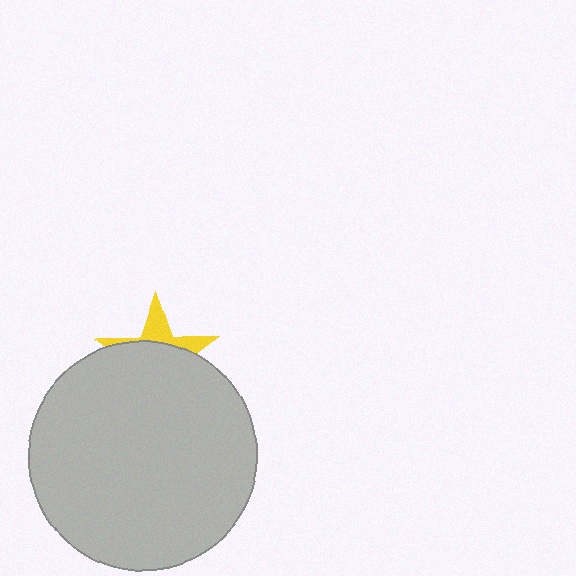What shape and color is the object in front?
The object in front is a light gray circle.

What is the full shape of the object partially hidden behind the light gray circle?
The partially hidden object is a yellow star.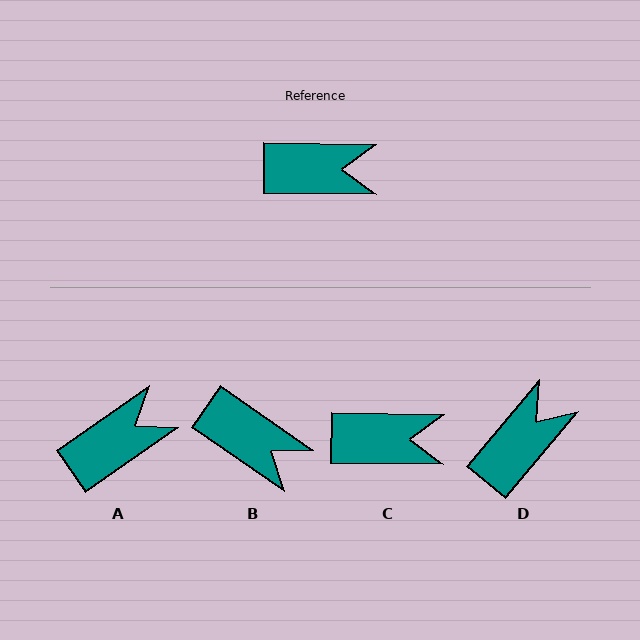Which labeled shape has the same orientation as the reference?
C.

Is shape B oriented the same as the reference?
No, it is off by about 34 degrees.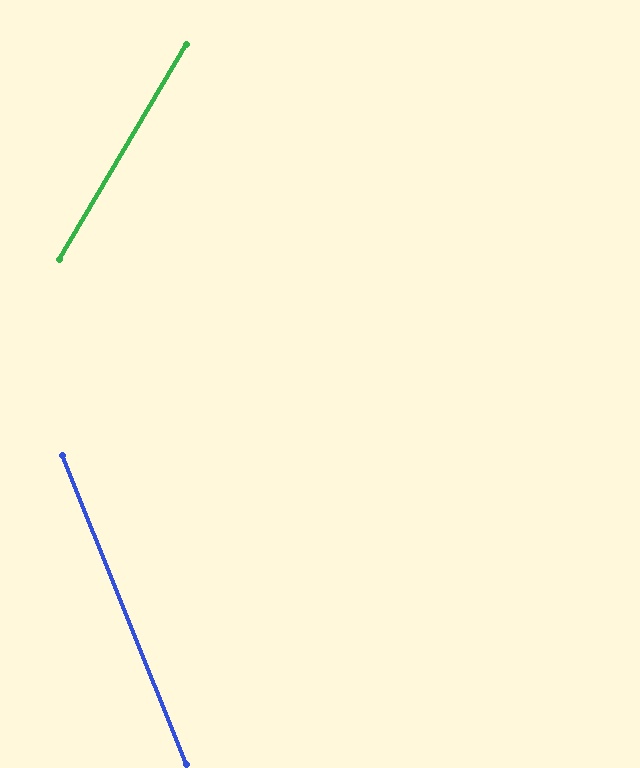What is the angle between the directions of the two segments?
Approximately 53 degrees.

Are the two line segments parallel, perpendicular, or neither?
Neither parallel nor perpendicular — they differ by about 53°.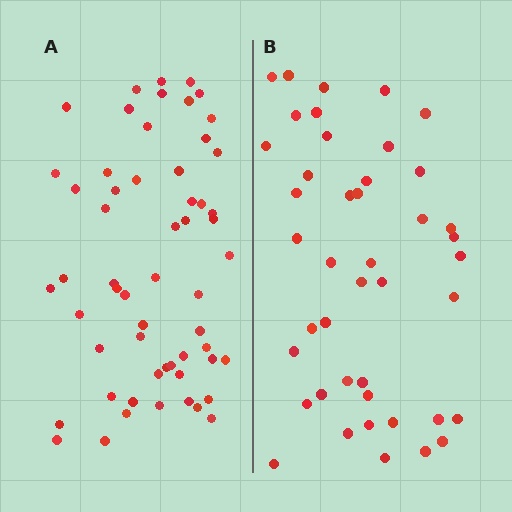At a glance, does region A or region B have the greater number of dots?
Region A (the left region) has more dots.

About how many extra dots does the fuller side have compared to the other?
Region A has approximately 15 more dots than region B.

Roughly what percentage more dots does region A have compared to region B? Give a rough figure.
About 35% more.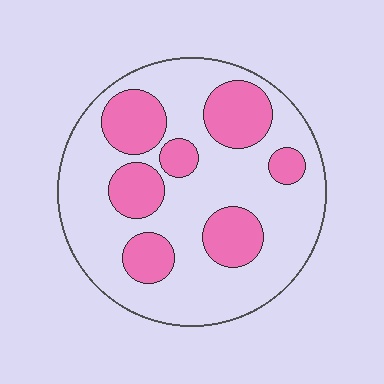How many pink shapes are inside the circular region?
7.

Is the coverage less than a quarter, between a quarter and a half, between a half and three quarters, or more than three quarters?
Between a quarter and a half.